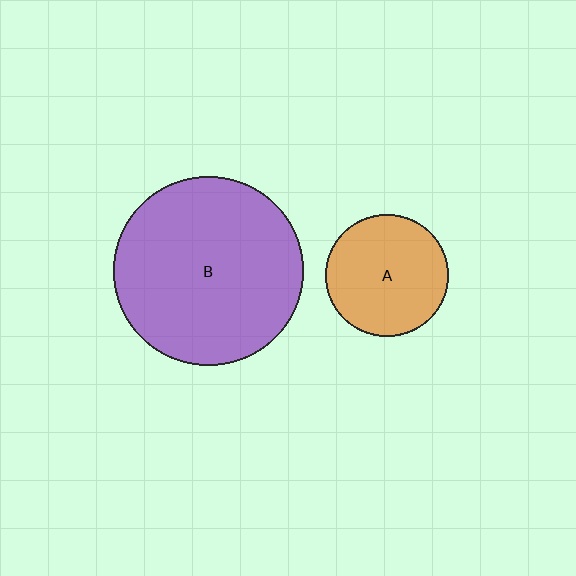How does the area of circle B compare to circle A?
Approximately 2.4 times.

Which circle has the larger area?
Circle B (purple).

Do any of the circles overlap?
No, none of the circles overlap.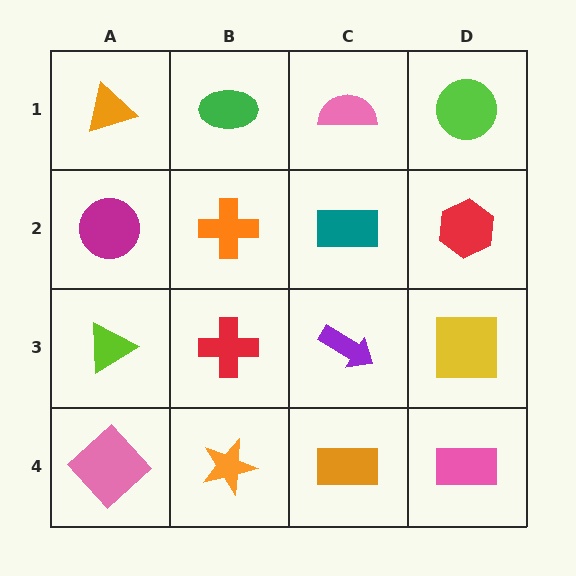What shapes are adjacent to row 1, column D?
A red hexagon (row 2, column D), a pink semicircle (row 1, column C).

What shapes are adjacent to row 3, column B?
An orange cross (row 2, column B), an orange star (row 4, column B), a lime triangle (row 3, column A), a purple arrow (row 3, column C).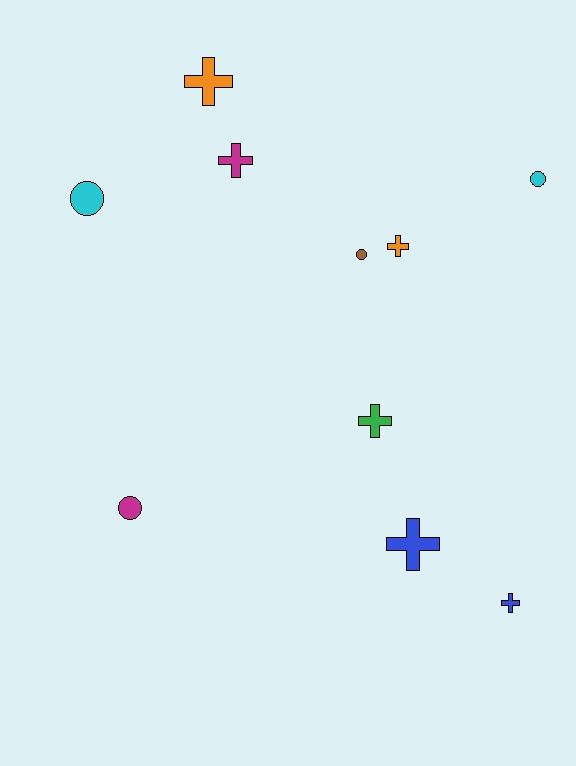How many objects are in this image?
There are 10 objects.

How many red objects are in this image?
There are no red objects.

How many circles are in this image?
There are 4 circles.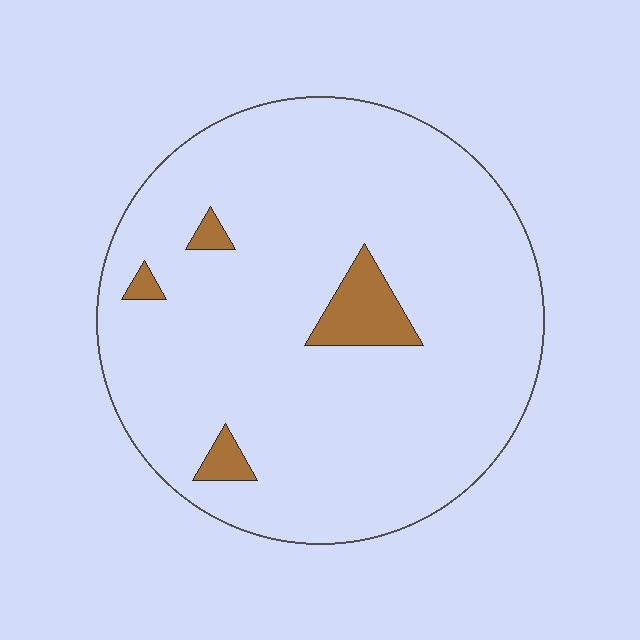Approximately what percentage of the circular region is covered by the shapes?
Approximately 5%.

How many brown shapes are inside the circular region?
4.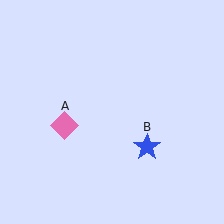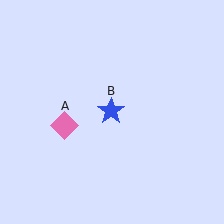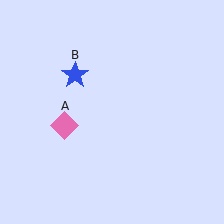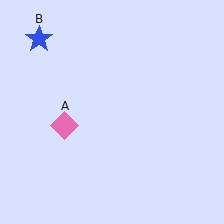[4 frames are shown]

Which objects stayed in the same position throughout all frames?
Pink diamond (object A) remained stationary.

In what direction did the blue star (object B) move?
The blue star (object B) moved up and to the left.